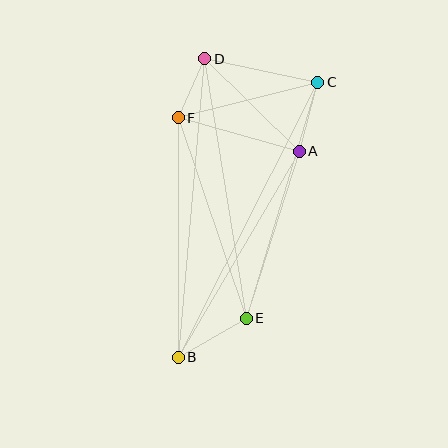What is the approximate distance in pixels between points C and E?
The distance between C and E is approximately 247 pixels.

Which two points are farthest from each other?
Points B and C are farthest from each other.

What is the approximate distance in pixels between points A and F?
The distance between A and F is approximately 125 pixels.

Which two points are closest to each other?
Points D and F are closest to each other.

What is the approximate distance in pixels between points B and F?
The distance between B and F is approximately 240 pixels.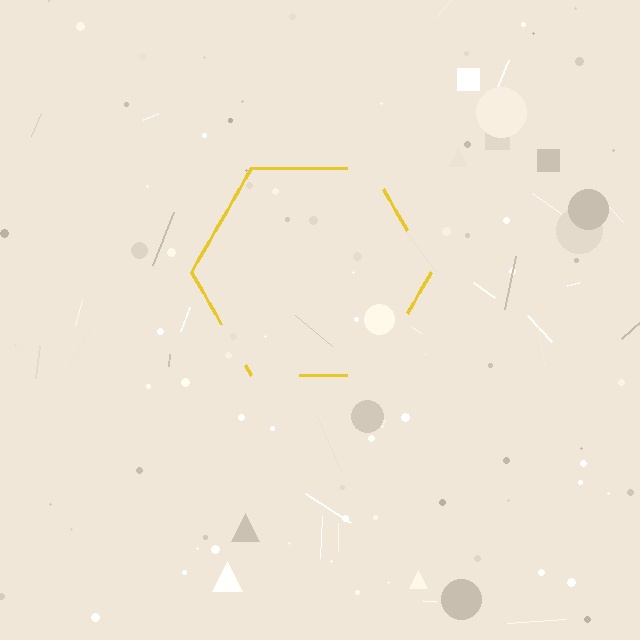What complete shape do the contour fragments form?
The contour fragments form a hexagon.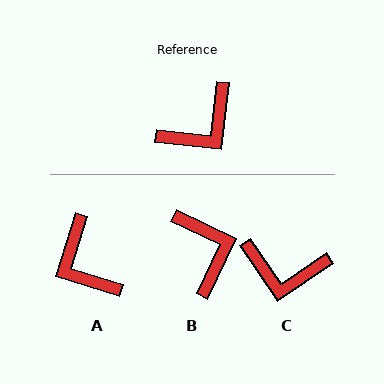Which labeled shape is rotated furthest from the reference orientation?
A, about 101 degrees away.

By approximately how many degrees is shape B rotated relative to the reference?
Approximately 70 degrees counter-clockwise.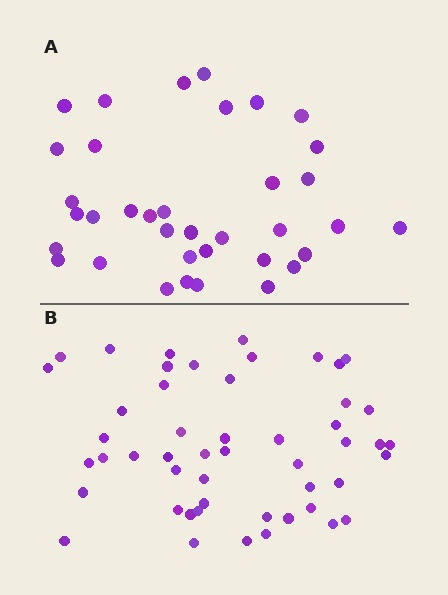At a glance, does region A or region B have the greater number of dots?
Region B (the bottom region) has more dots.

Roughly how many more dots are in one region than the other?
Region B has approximately 15 more dots than region A.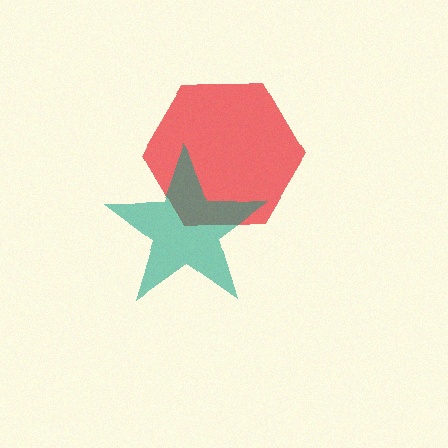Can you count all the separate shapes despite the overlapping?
Yes, there are 2 separate shapes.